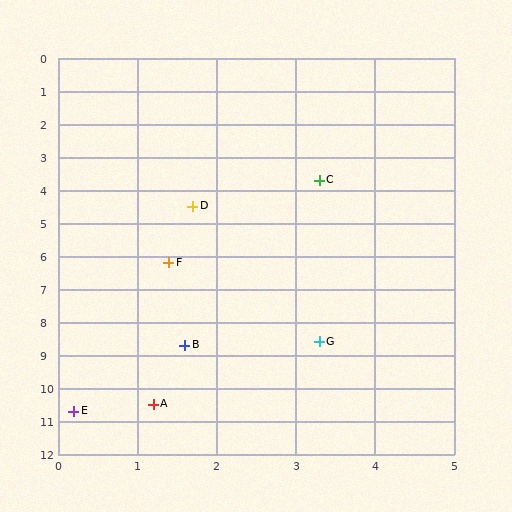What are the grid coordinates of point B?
Point B is at approximately (1.6, 8.7).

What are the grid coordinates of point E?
Point E is at approximately (0.2, 10.7).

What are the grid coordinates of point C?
Point C is at approximately (3.3, 3.7).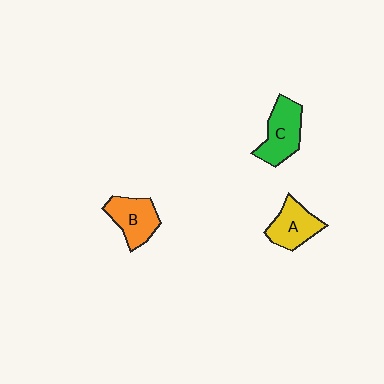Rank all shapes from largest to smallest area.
From largest to smallest: C (green), B (orange), A (yellow).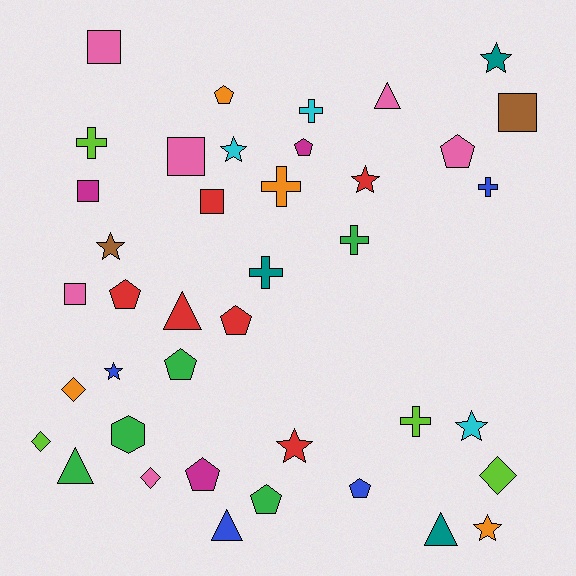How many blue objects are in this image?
There are 4 blue objects.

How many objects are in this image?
There are 40 objects.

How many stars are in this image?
There are 8 stars.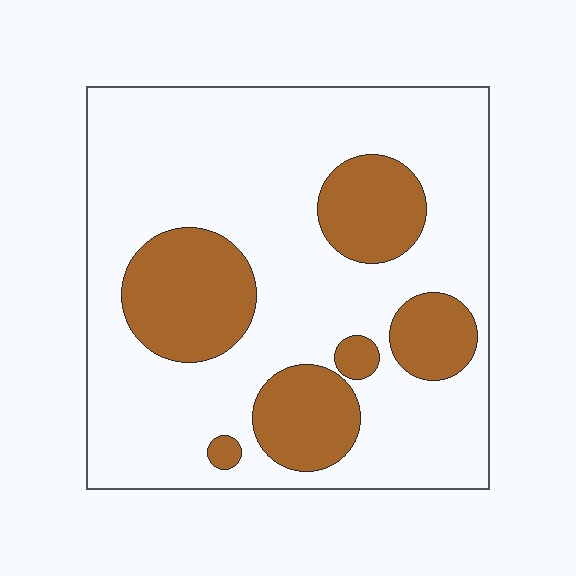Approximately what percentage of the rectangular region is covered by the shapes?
Approximately 25%.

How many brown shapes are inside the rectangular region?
6.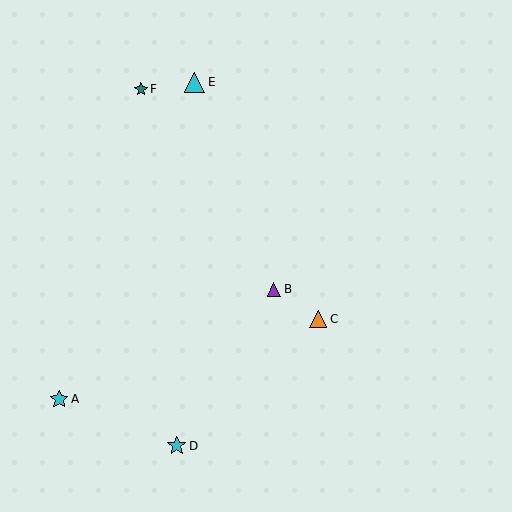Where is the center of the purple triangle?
The center of the purple triangle is at (274, 289).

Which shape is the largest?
The cyan triangle (labeled E) is the largest.